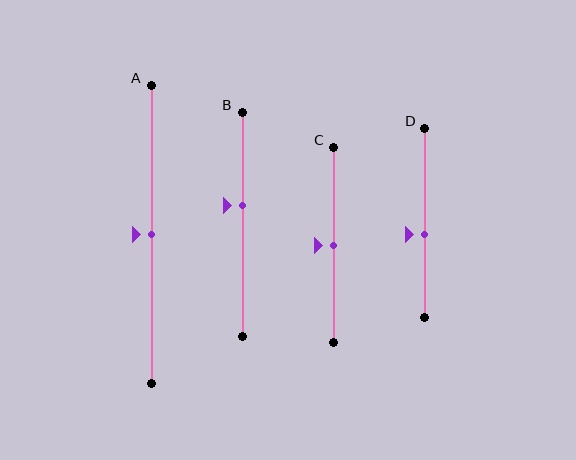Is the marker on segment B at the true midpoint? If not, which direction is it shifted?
No, the marker on segment B is shifted upward by about 8% of the segment length.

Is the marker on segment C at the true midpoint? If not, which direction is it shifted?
Yes, the marker on segment C is at the true midpoint.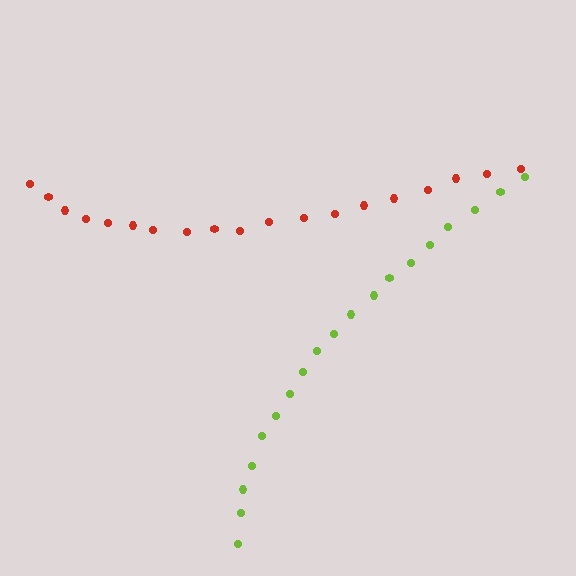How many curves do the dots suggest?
There are 2 distinct paths.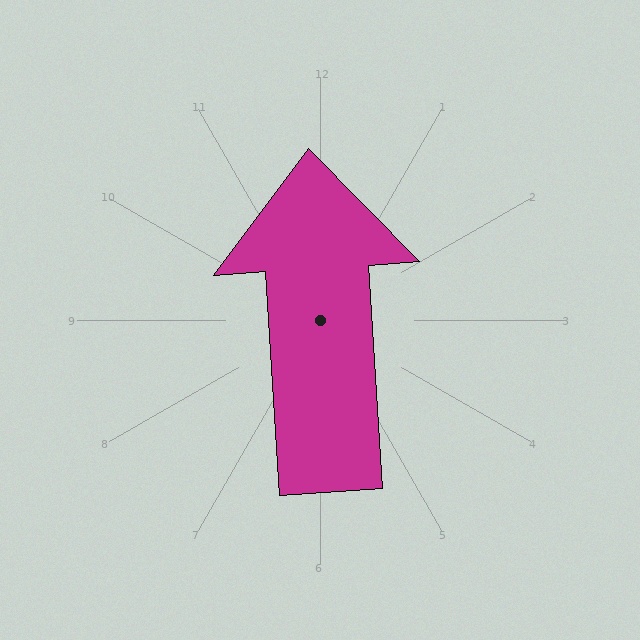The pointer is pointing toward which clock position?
Roughly 12 o'clock.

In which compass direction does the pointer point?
North.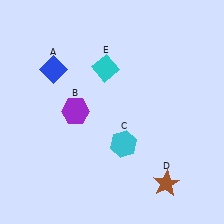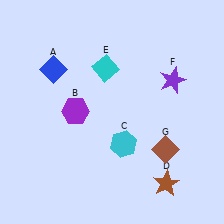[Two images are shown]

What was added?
A purple star (F), a brown diamond (G) were added in Image 2.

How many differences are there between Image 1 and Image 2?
There are 2 differences between the two images.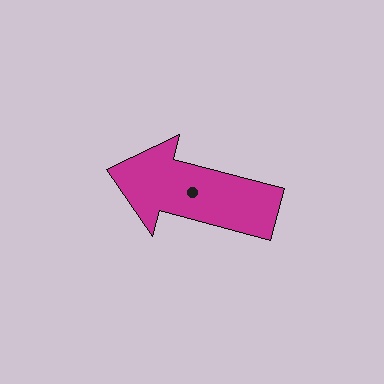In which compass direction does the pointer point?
West.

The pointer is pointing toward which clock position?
Roughly 9 o'clock.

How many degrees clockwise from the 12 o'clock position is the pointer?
Approximately 285 degrees.